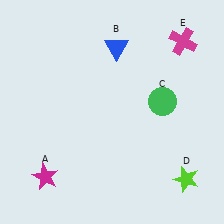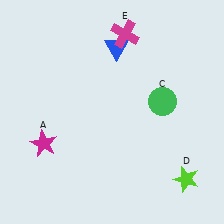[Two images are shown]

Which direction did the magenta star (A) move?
The magenta star (A) moved up.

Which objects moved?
The objects that moved are: the magenta star (A), the magenta cross (E).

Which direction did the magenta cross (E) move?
The magenta cross (E) moved left.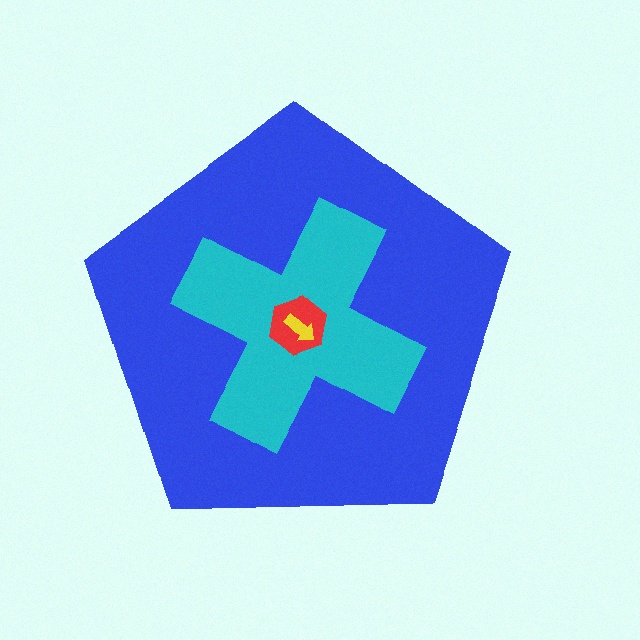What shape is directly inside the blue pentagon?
The cyan cross.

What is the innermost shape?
The yellow arrow.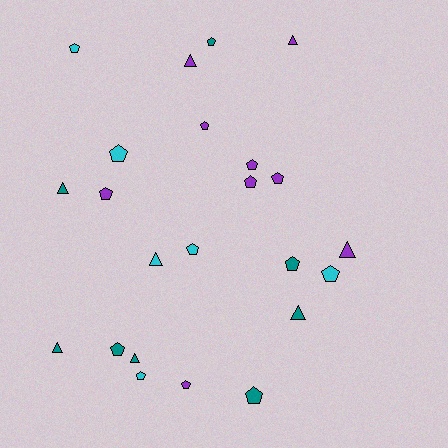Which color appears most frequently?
Purple, with 9 objects.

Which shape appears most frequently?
Pentagon, with 15 objects.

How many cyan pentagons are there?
There are 5 cyan pentagons.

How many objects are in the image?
There are 23 objects.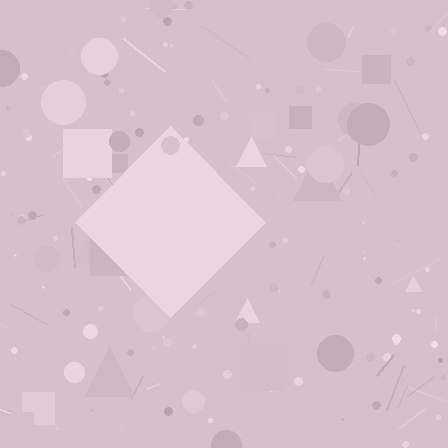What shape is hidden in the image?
A diamond is hidden in the image.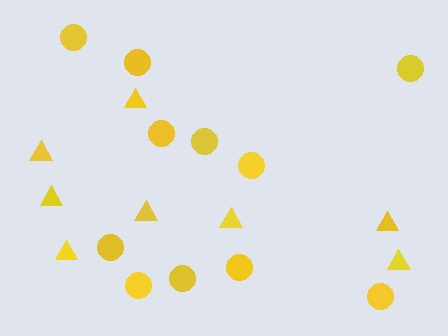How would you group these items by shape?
There are 2 groups: one group of circles (11) and one group of triangles (8).